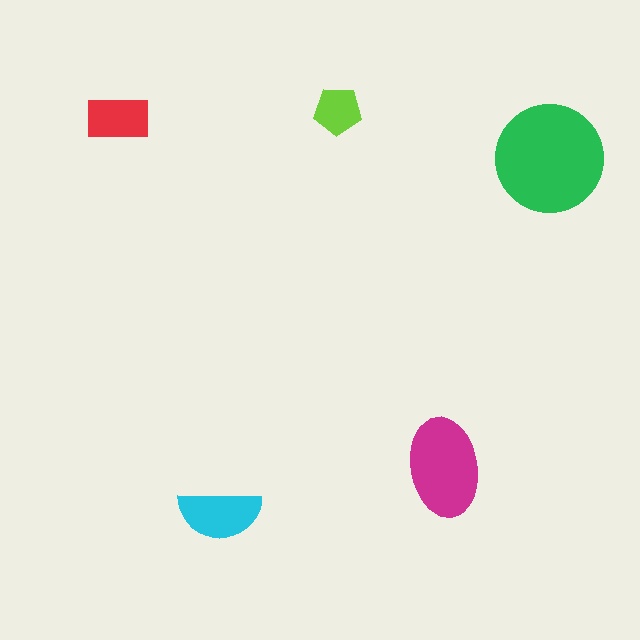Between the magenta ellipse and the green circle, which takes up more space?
The green circle.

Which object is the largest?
The green circle.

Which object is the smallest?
The lime pentagon.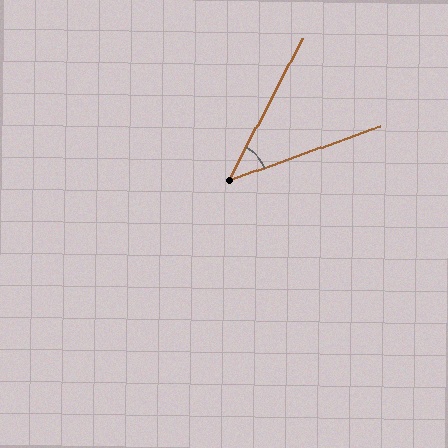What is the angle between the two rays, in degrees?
Approximately 43 degrees.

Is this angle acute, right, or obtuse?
It is acute.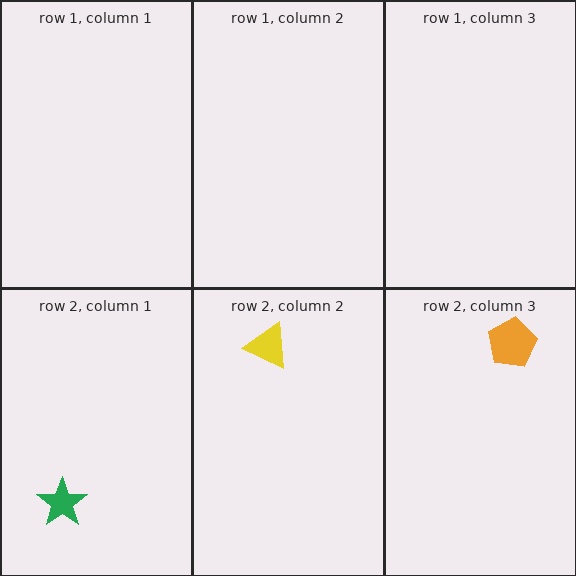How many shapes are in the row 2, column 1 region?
1.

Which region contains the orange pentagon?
The row 2, column 3 region.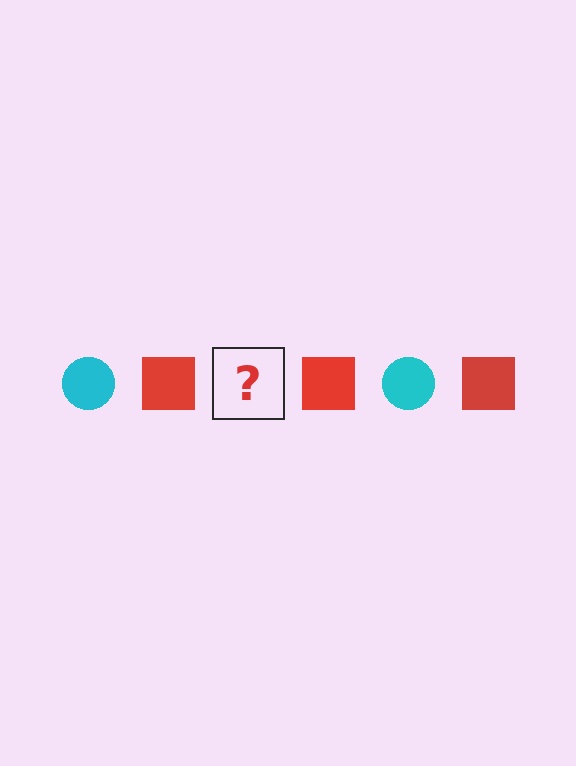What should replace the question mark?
The question mark should be replaced with a cyan circle.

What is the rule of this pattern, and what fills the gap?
The rule is that the pattern alternates between cyan circle and red square. The gap should be filled with a cyan circle.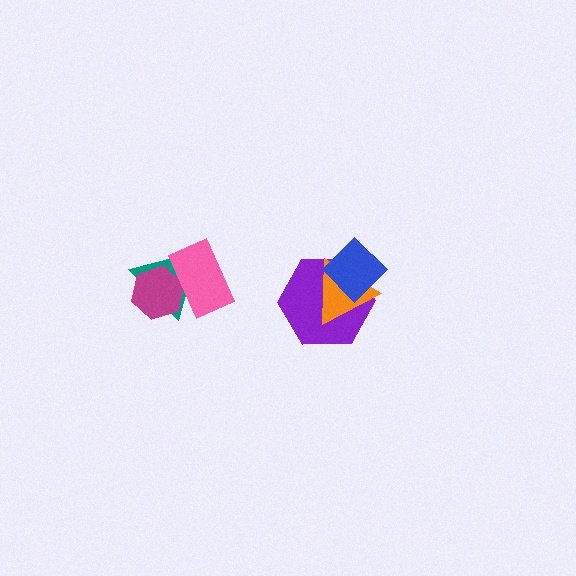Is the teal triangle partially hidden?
Yes, it is partially covered by another shape.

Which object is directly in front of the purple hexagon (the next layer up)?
The orange triangle is directly in front of the purple hexagon.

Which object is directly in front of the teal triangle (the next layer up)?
The magenta hexagon is directly in front of the teal triangle.